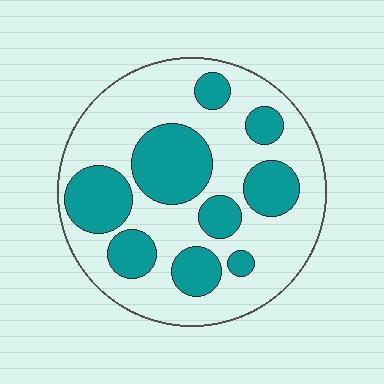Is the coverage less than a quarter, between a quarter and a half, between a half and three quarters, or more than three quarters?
Between a quarter and a half.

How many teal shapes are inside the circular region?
9.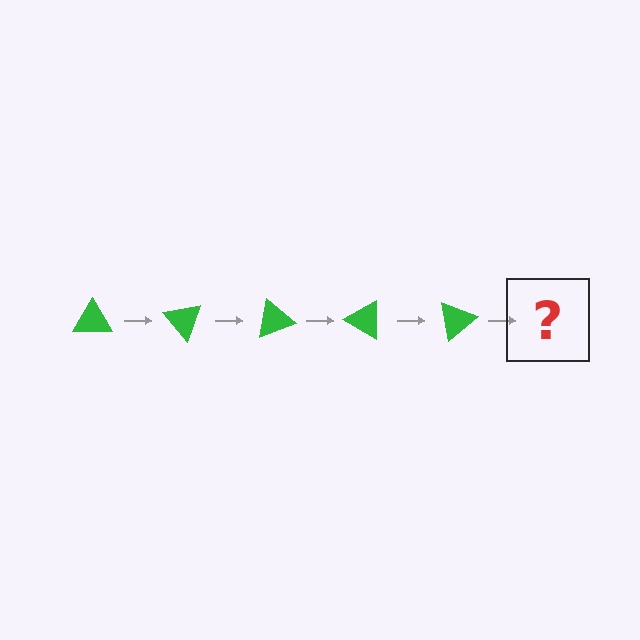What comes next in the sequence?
The next element should be a green triangle rotated 250 degrees.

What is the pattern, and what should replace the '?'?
The pattern is that the triangle rotates 50 degrees each step. The '?' should be a green triangle rotated 250 degrees.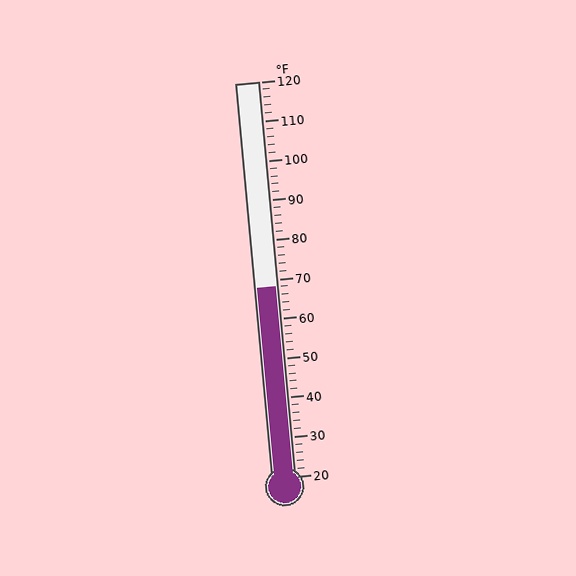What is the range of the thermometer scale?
The thermometer scale ranges from 20°F to 120°F.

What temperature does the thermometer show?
The thermometer shows approximately 68°F.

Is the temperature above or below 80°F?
The temperature is below 80°F.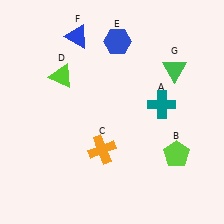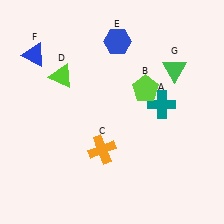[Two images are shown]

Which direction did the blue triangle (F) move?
The blue triangle (F) moved left.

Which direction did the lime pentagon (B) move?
The lime pentagon (B) moved up.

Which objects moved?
The objects that moved are: the lime pentagon (B), the blue triangle (F).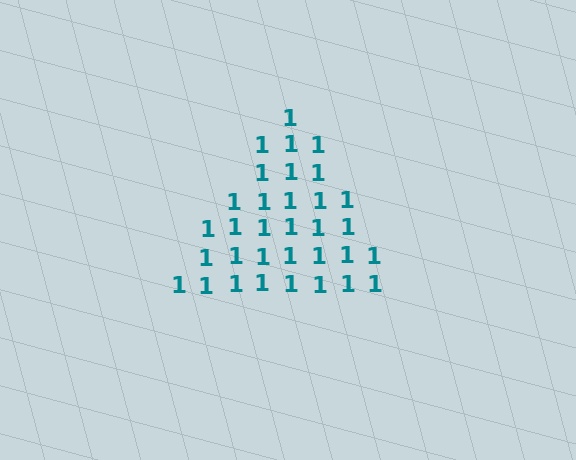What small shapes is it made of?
It is made of small digit 1's.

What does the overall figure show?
The overall figure shows a triangle.